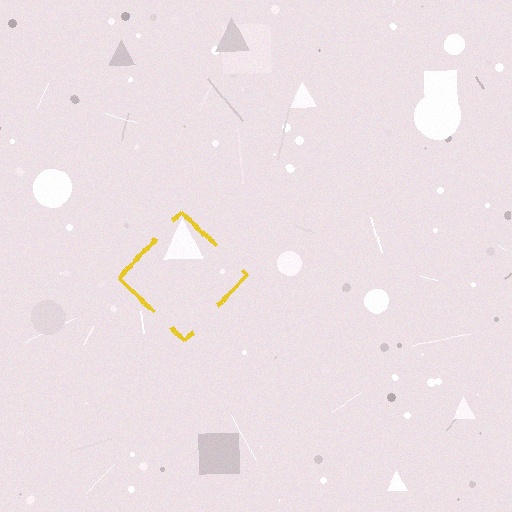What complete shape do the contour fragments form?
The contour fragments form a diamond.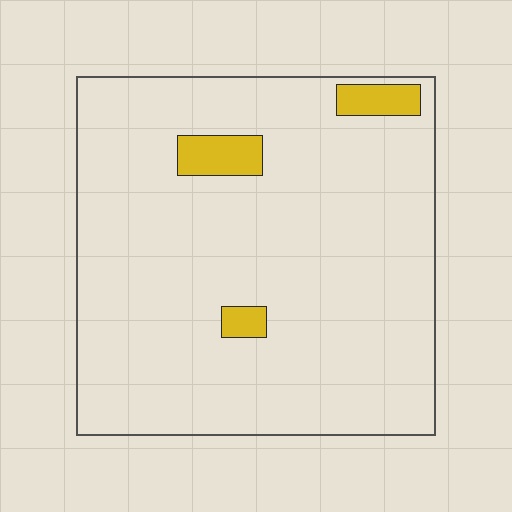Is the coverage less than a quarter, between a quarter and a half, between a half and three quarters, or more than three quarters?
Less than a quarter.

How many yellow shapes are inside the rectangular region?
3.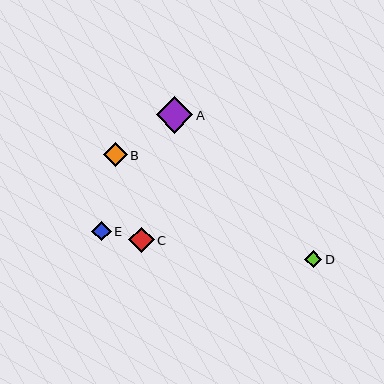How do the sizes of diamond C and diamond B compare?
Diamond C and diamond B are approximately the same size.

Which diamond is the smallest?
Diamond D is the smallest with a size of approximately 17 pixels.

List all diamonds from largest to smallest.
From largest to smallest: A, C, B, E, D.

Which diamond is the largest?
Diamond A is the largest with a size of approximately 36 pixels.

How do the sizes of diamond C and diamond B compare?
Diamond C and diamond B are approximately the same size.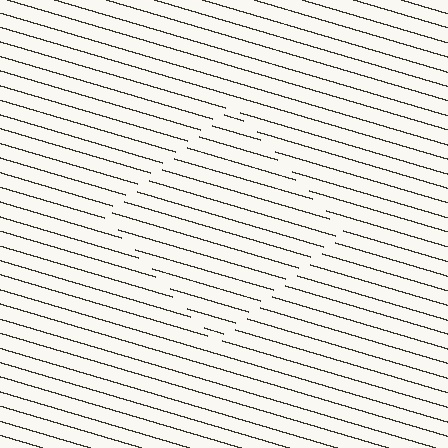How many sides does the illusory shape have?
4 sides — the line-ends trace a square.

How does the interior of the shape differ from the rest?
The interior of the shape contains the same grating, shifted by half a period — the contour is defined by the phase discontinuity where line-ends from the inner and outer gratings abut.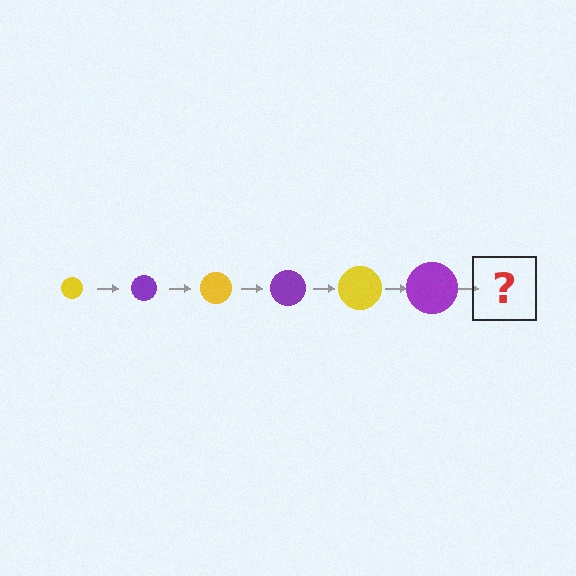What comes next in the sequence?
The next element should be a yellow circle, larger than the previous one.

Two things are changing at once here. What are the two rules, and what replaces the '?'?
The two rules are that the circle grows larger each step and the color cycles through yellow and purple. The '?' should be a yellow circle, larger than the previous one.